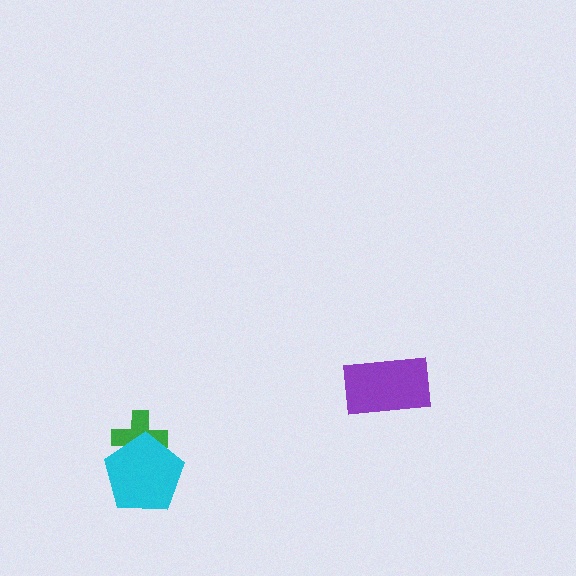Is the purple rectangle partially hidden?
No, no other shape covers it.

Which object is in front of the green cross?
The cyan pentagon is in front of the green cross.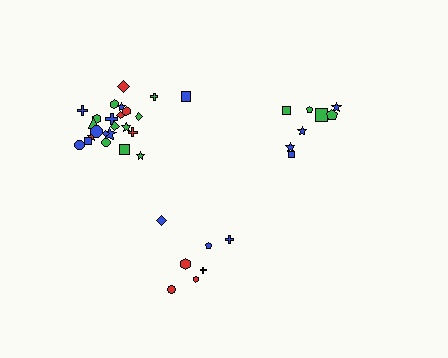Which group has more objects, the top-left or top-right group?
The top-left group.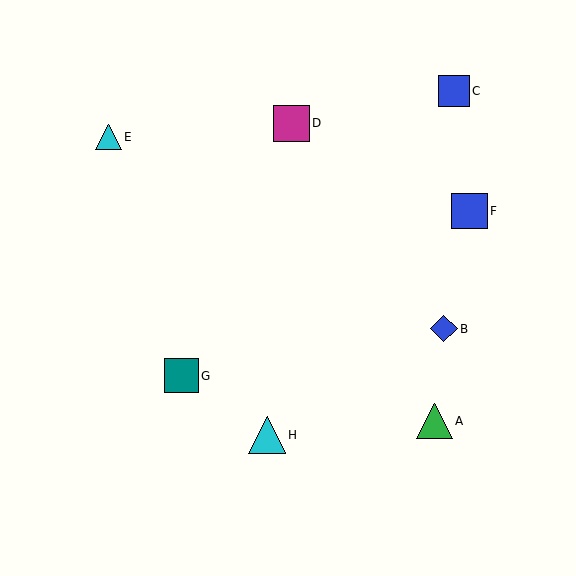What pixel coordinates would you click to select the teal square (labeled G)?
Click at (181, 376) to select the teal square G.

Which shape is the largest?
The cyan triangle (labeled H) is the largest.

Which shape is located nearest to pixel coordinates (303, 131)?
The magenta square (labeled D) at (292, 123) is nearest to that location.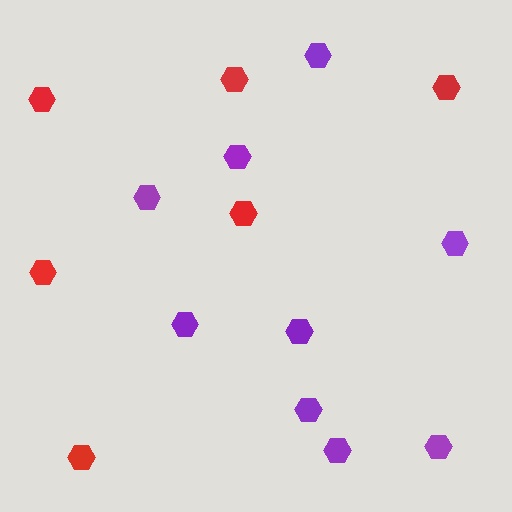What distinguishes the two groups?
There are 2 groups: one group of red hexagons (6) and one group of purple hexagons (9).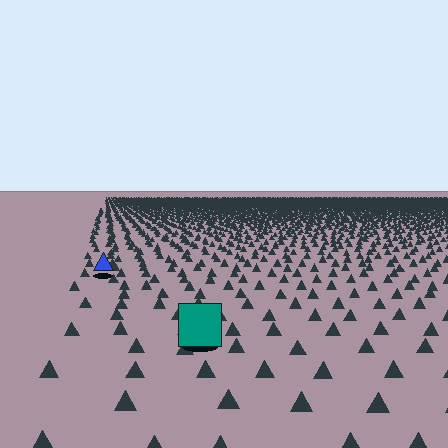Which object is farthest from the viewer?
The blue triangle is farthest from the viewer. It appears smaller and the ground texture around it is denser.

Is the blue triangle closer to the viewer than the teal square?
No. The teal square is closer — you can tell from the texture gradient: the ground texture is coarser near it.